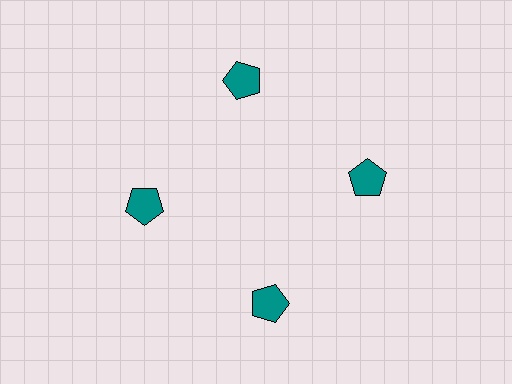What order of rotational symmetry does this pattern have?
This pattern has 4-fold rotational symmetry.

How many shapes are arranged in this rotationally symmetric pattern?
There are 4 shapes, arranged in 4 groups of 1.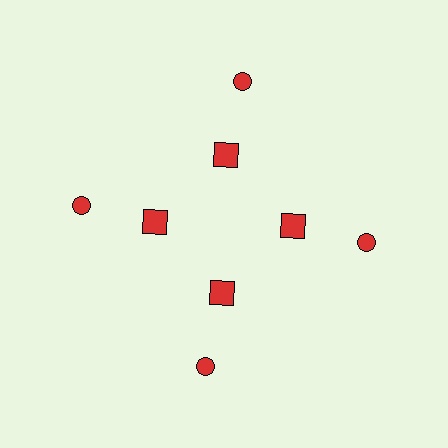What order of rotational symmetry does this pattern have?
This pattern has 4-fold rotational symmetry.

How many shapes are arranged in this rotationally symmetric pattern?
There are 8 shapes, arranged in 4 groups of 2.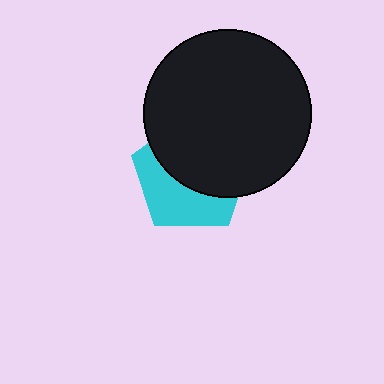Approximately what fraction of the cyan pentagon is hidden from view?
Roughly 57% of the cyan pentagon is hidden behind the black circle.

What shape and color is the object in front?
The object in front is a black circle.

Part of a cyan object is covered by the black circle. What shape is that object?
It is a pentagon.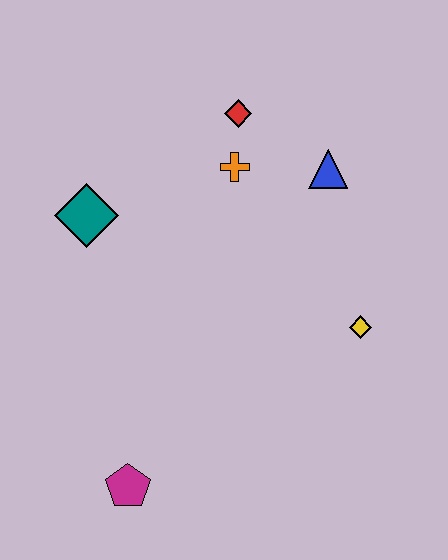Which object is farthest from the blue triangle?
The magenta pentagon is farthest from the blue triangle.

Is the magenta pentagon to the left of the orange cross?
Yes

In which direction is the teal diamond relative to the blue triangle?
The teal diamond is to the left of the blue triangle.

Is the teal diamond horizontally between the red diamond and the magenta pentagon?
No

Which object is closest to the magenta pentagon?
The teal diamond is closest to the magenta pentagon.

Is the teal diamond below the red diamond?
Yes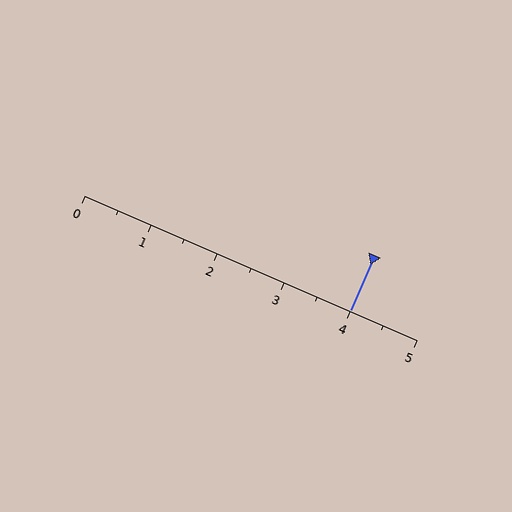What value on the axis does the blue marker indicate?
The marker indicates approximately 4.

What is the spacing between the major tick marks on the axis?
The major ticks are spaced 1 apart.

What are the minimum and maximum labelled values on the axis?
The axis runs from 0 to 5.